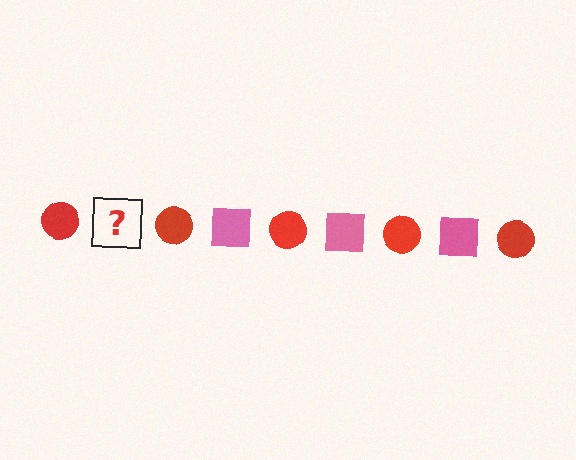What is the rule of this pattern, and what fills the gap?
The rule is that the pattern alternates between red circle and pink square. The gap should be filled with a pink square.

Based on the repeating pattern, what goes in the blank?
The blank should be a pink square.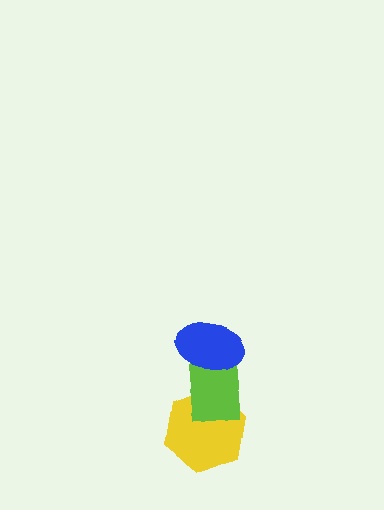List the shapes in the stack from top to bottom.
From top to bottom: the blue ellipse, the lime rectangle, the yellow hexagon.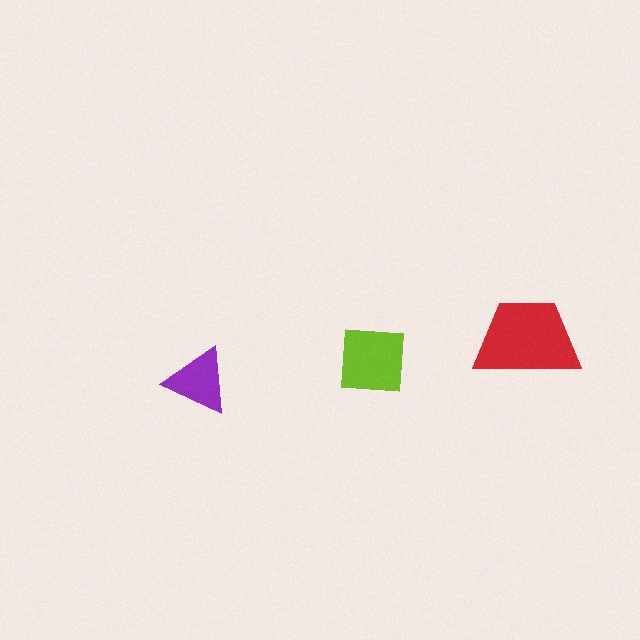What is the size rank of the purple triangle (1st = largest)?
3rd.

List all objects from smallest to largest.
The purple triangle, the lime square, the red trapezoid.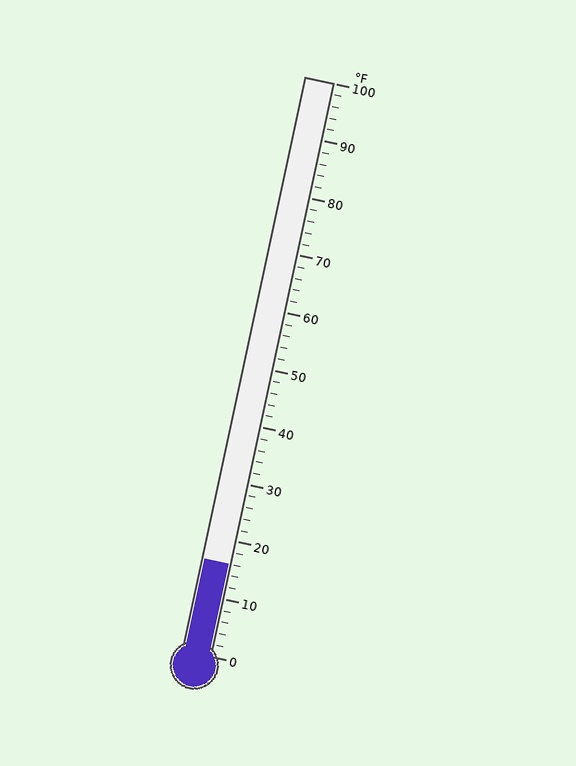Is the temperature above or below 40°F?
The temperature is below 40°F.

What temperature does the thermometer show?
The thermometer shows approximately 16°F.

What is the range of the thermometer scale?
The thermometer scale ranges from 0°F to 100°F.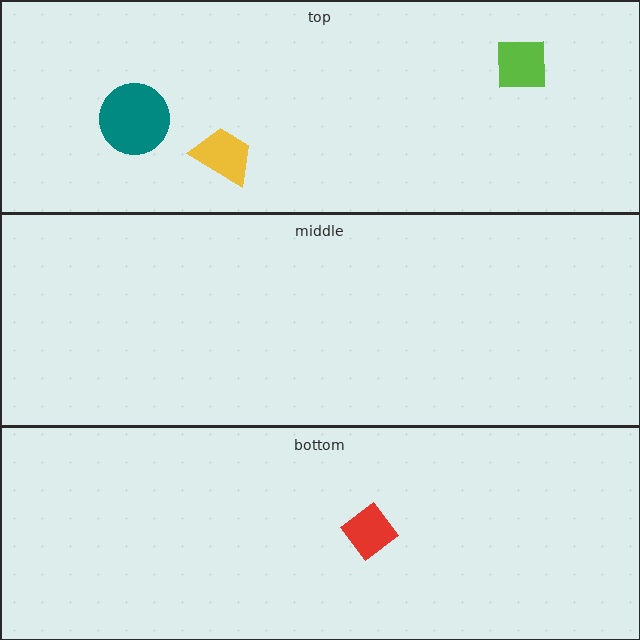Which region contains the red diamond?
The bottom region.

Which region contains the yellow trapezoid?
The top region.